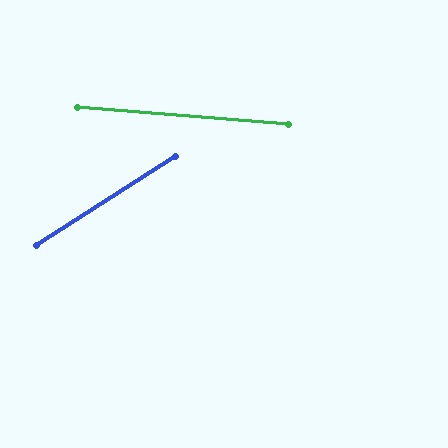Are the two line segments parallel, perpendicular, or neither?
Neither parallel nor perpendicular — they differ by about 37°.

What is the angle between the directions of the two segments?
Approximately 37 degrees.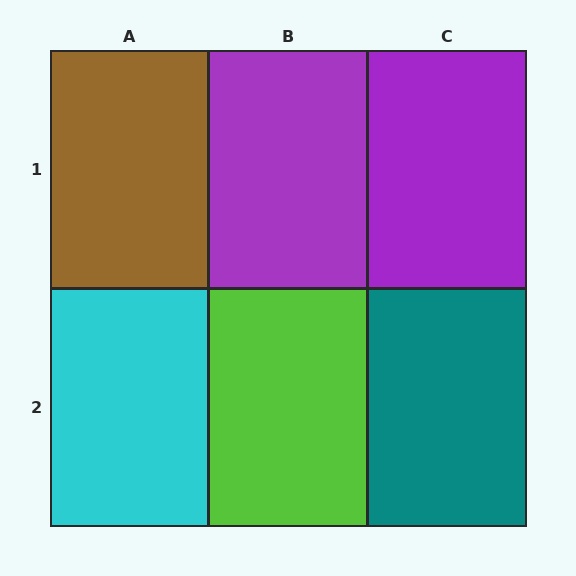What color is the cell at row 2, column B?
Lime.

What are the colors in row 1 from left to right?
Brown, purple, purple.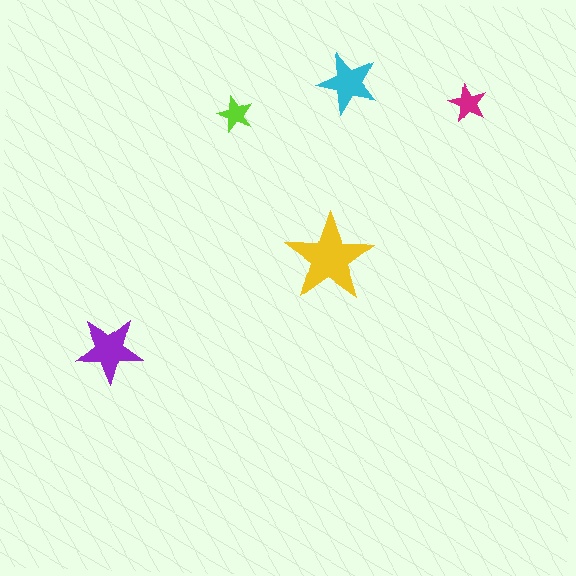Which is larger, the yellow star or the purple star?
The yellow one.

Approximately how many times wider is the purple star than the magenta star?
About 1.5 times wider.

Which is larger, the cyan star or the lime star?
The cyan one.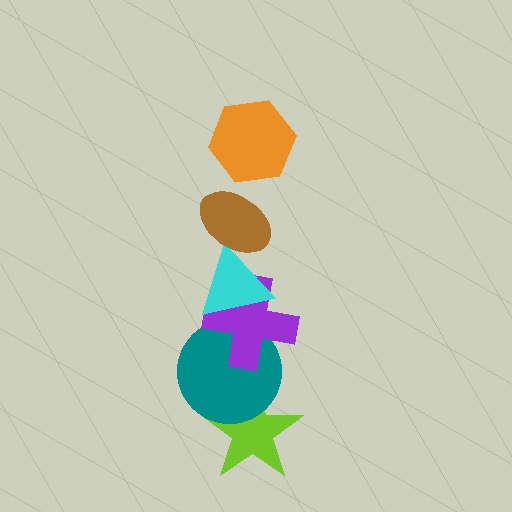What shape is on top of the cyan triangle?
The brown ellipse is on top of the cyan triangle.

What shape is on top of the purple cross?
The cyan triangle is on top of the purple cross.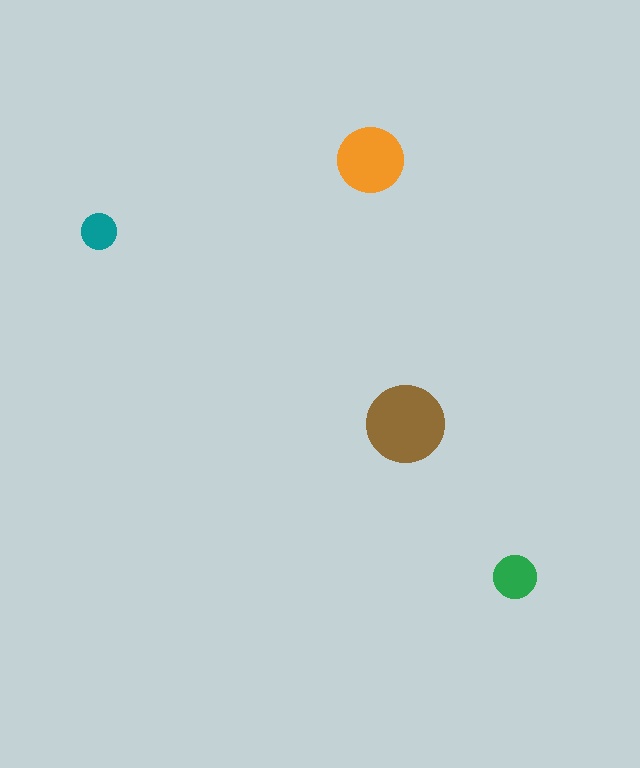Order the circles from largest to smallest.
the brown one, the orange one, the green one, the teal one.